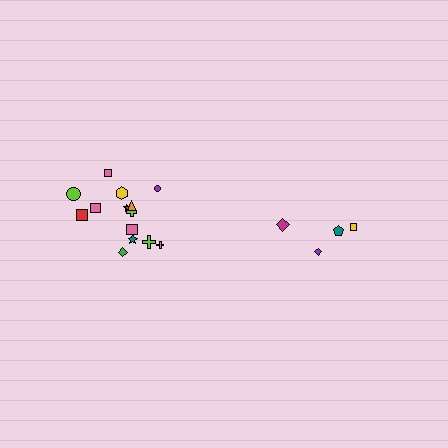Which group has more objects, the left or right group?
The left group.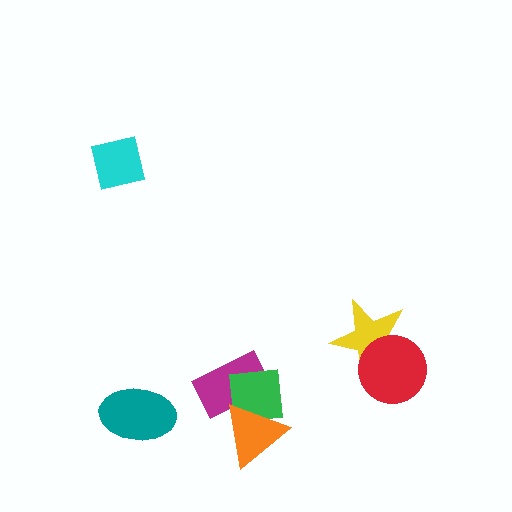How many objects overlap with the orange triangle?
2 objects overlap with the orange triangle.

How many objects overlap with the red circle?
1 object overlaps with the red circle.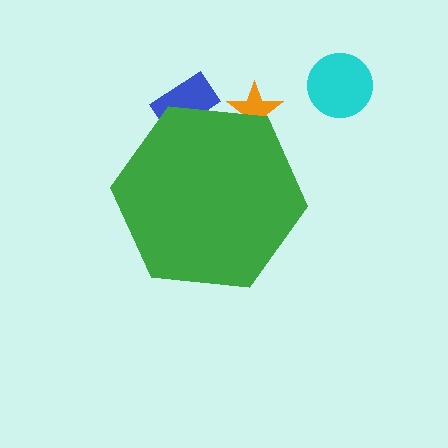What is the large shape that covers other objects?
A green hexagon.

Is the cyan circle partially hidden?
No, the cyan circle is fully visible.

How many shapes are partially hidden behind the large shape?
2 shapes are partially hidden.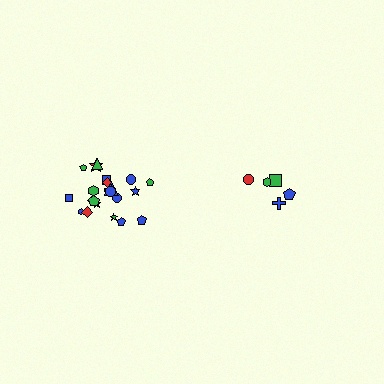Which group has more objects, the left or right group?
The left group.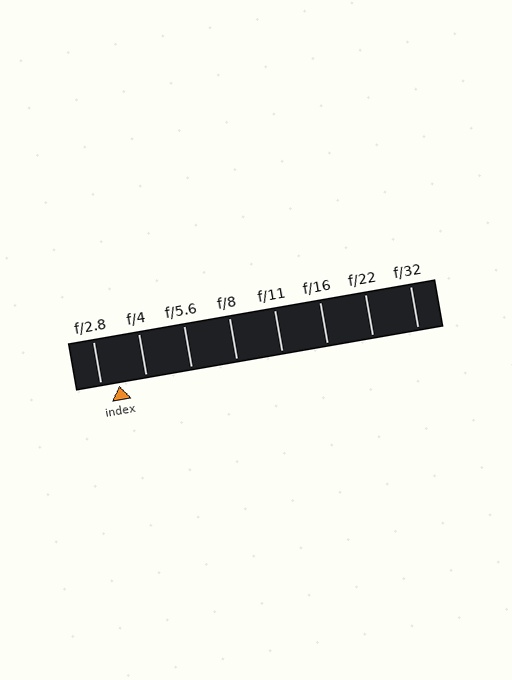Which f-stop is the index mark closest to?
The index mark is closest to f/2.8.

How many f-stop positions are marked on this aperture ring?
There are 8 f-stop positions marked.